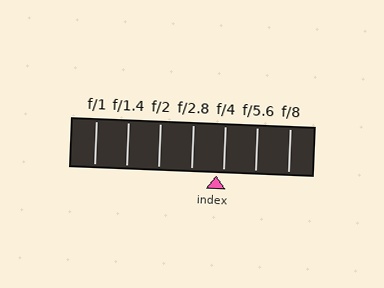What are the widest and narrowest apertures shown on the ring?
The widest aperture shown is f/1 and the narrowest is f/8.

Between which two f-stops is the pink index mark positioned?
The index mark is between f/2.8 and f/4.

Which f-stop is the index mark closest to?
The index mark is closest to f/4.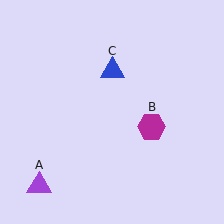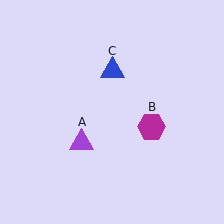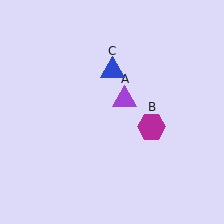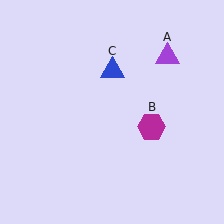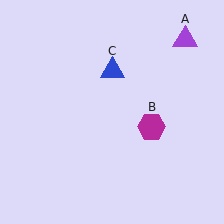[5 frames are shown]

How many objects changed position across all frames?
1 object changed position: purple triangle (object A).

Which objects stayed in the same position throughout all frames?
Magenta hexagon (object B) and blue triangle (object C) remained stationary.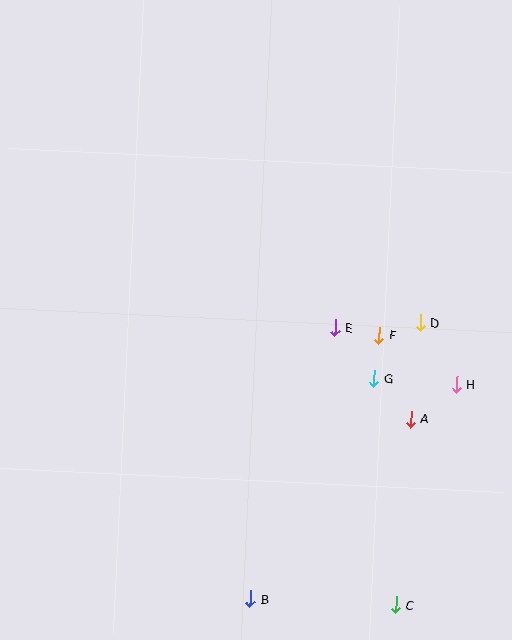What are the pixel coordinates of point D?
Point D is at (420, 322).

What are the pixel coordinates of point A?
Point A is at (411, 419).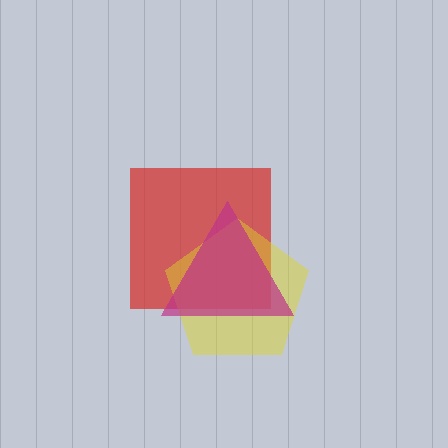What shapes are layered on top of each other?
The layered shapes are: a red square, a yellow pentagon, a magenta triangle.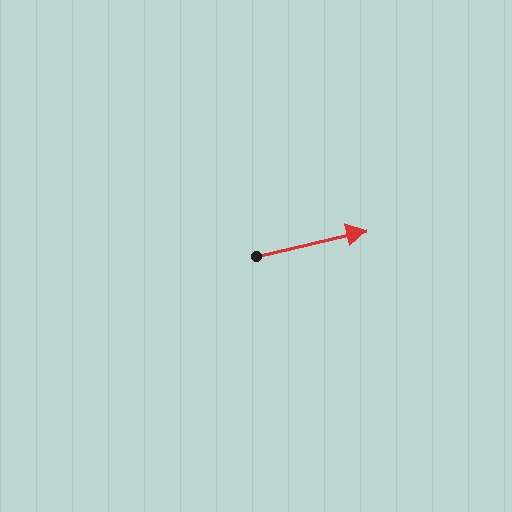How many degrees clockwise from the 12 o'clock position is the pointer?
Approximately 77 degrees.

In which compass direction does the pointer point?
East.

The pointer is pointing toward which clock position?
Roughly 3 o'clock.